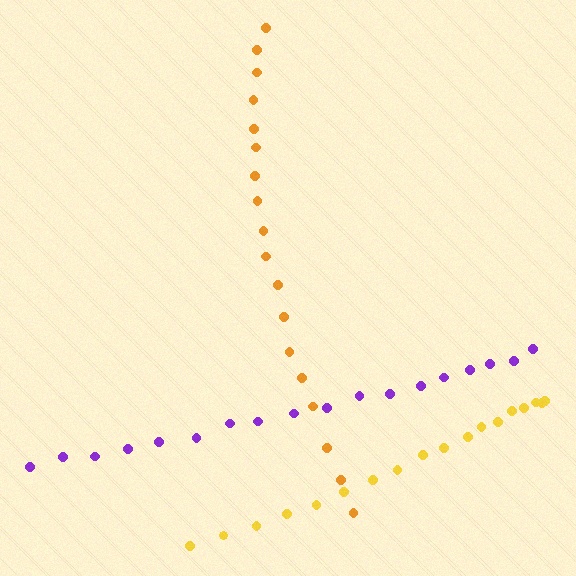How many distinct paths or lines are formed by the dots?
There are 3 distinct paths.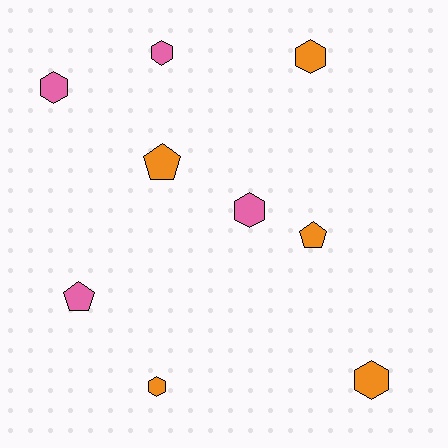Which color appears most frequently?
Orange, with 5 objects.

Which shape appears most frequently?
Hexagon, with 6 objects.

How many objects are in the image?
There are 9 objects.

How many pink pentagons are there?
There is 1 pink pentagon.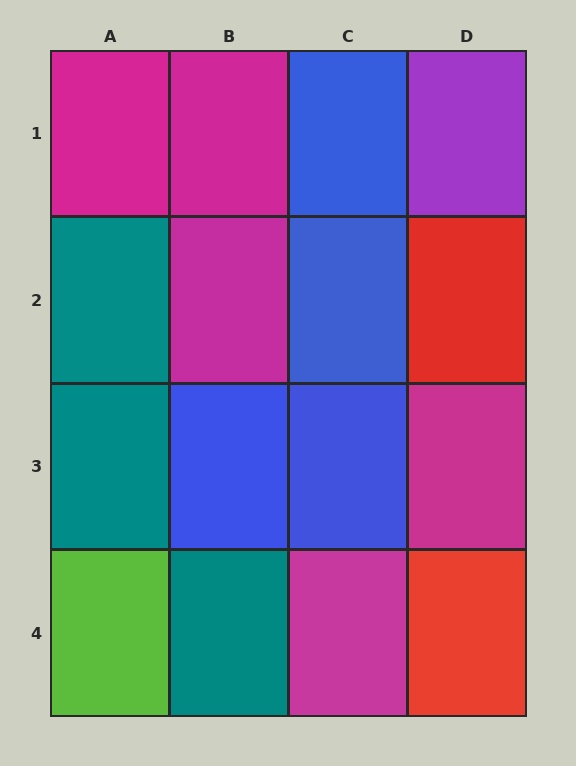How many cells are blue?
4 cells are blue.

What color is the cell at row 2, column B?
Magenta.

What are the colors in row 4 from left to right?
Lime, teal, magenta, red.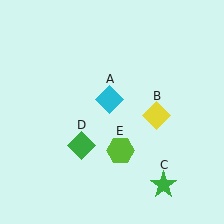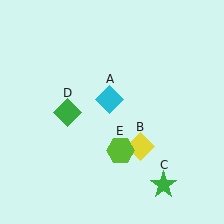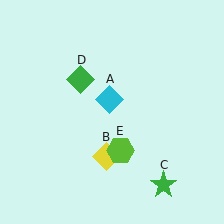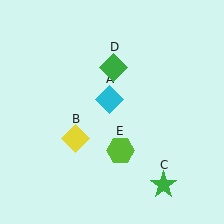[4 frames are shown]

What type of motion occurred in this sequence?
The yellow diamond (object B), green diamond (object D) rotated clockwise around the center of the scene.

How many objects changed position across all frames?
2 objects changed position: yellow diamond (object B), green diamond (object D).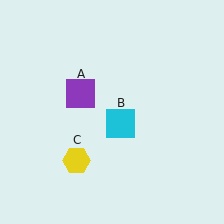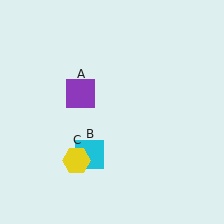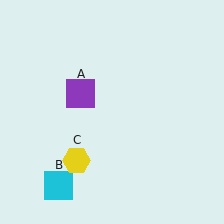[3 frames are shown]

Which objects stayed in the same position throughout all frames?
Purple square (object A) and yellow hexagon (object C) remained stationary.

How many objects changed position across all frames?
1 object changed position: cyan square (object B).